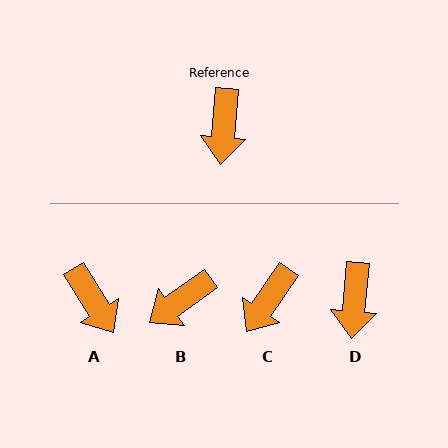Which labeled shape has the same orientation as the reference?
D.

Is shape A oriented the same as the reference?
No, it is off by about 37 degrees.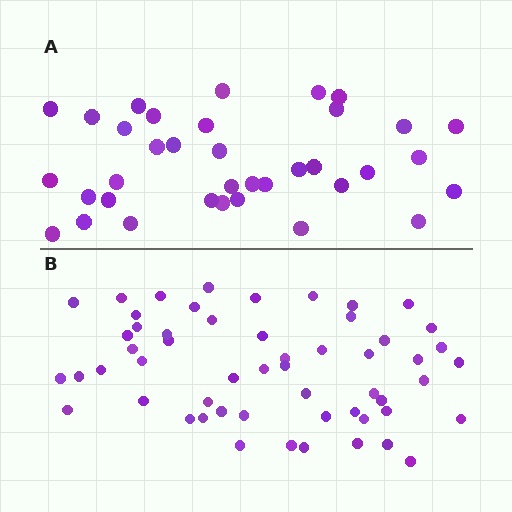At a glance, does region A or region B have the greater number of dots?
Region B (the bottom region) has more dots.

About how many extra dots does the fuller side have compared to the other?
Region B has approximately 20 more dots than region A.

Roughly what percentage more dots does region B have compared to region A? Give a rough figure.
About 55% more.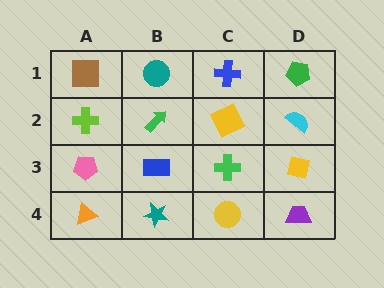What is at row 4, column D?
A purple trapezoid.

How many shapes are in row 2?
4 shapes.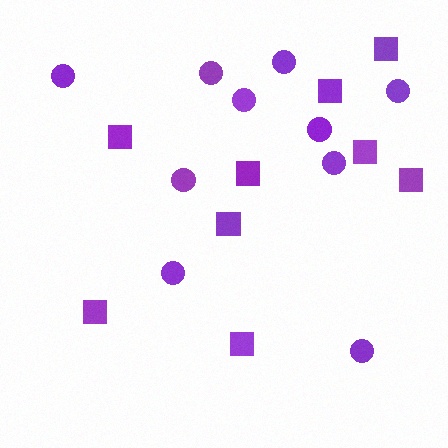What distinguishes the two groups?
There are 2 groups: one group of squares (9) and one group of circles (10).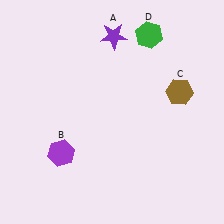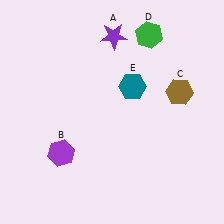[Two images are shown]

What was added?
A teal hexagon (E) was added in Image 2.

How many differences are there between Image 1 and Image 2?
There is 1 difference between the two images.